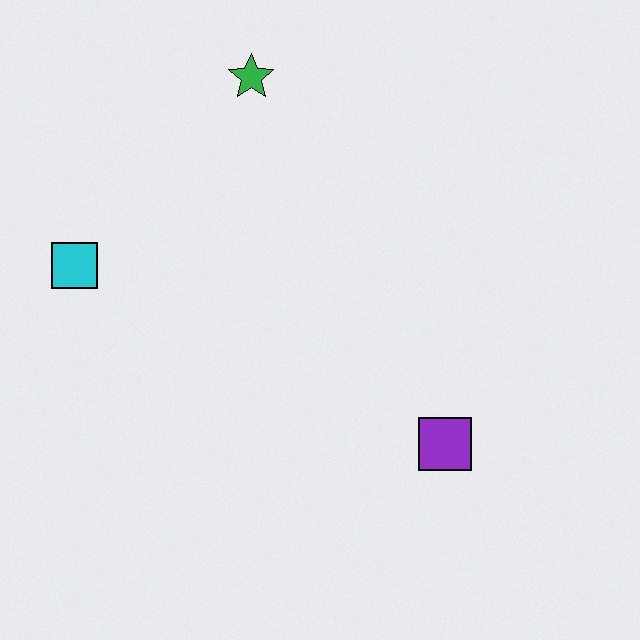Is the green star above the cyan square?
Yes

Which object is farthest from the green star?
The purple square is farthest from the green star.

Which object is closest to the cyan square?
The green star is closest to the cyan square.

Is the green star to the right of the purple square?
No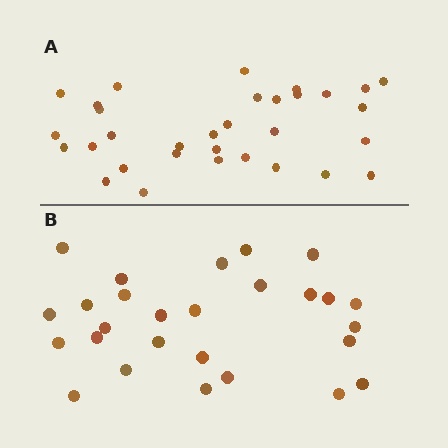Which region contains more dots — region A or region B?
Region A (the top region) has more dots.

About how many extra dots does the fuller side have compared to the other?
Region A has about 5 more dots than region B.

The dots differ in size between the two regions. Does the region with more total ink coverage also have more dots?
No. Region B has more total ink coverage because its dots are larger, but region A actually contains more individual dots. Total area can be misleading — the number of items is what matters here.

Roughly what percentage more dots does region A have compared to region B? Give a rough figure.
About 20% more.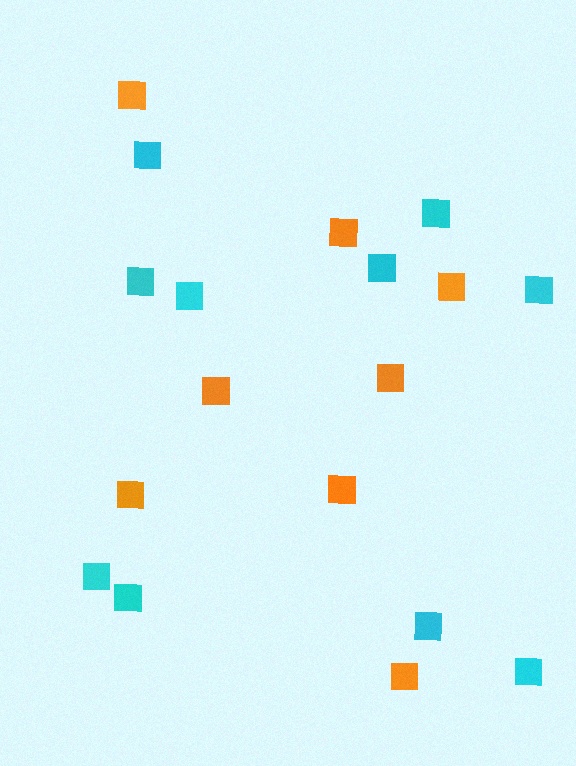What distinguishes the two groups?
There are 2 groups: one group of orange squares (8) and one group of cyan squares (10).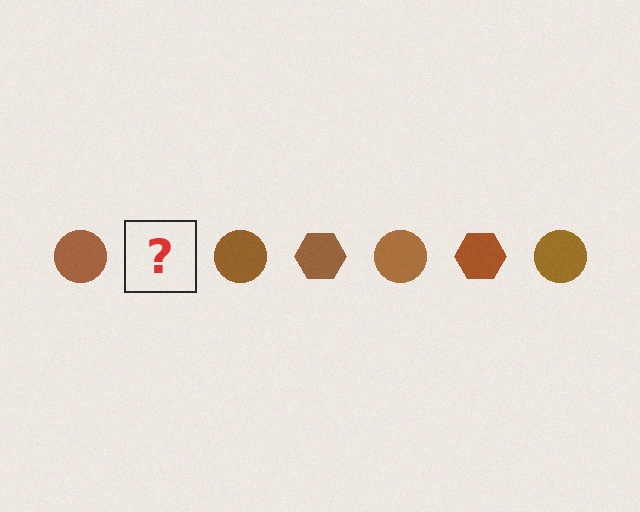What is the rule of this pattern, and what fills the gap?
The rule is that the pattern cycles through circle, hexagon shapes in brown. The gap should be filled with a brown hexagon.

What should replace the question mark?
The question mark should be replaced with a brown hexagon.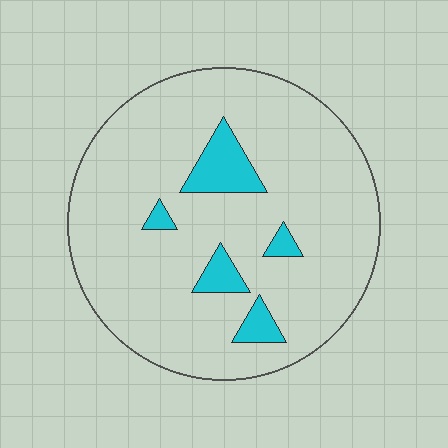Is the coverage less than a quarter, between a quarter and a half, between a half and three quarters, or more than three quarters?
Less than a quarter.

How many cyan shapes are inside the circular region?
5.